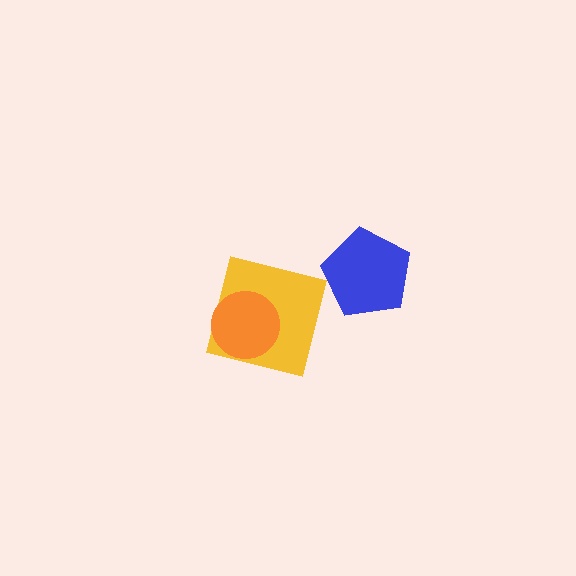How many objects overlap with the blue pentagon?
0 objects overlap with the blue pentagon.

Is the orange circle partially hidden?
No, no other shape covers it.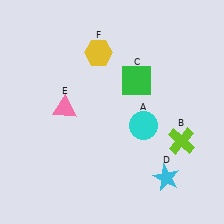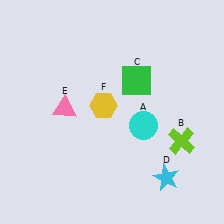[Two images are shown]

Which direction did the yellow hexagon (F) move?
The yellow hexagon (F) moved down.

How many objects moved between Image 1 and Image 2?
1 object moved between the two images.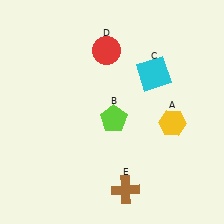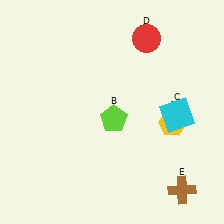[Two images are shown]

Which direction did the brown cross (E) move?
The brown cross (E) moved right.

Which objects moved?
The objects that moved are: the cyan square (C), the red circle (D), the brown cross (E).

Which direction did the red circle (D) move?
The red circle (D) moved right.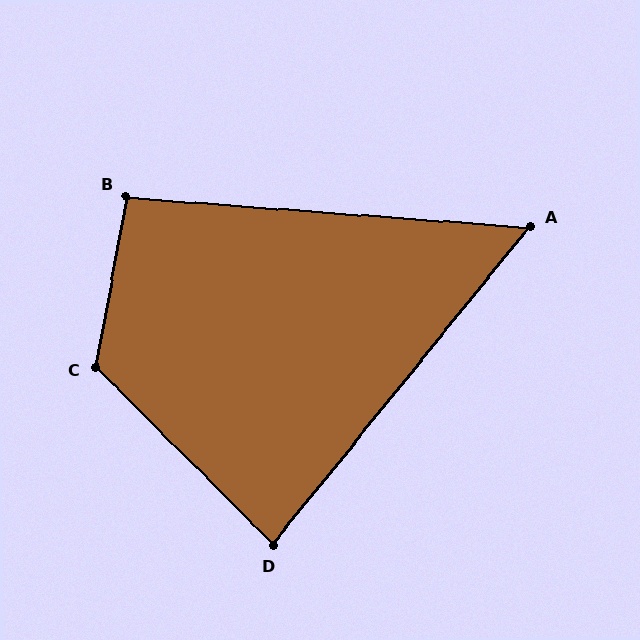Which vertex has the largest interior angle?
C, at approximately 125 degrees.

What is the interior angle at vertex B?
Approximately 96 degrees (obtuse).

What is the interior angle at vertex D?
Approximately 84 degrees (acute).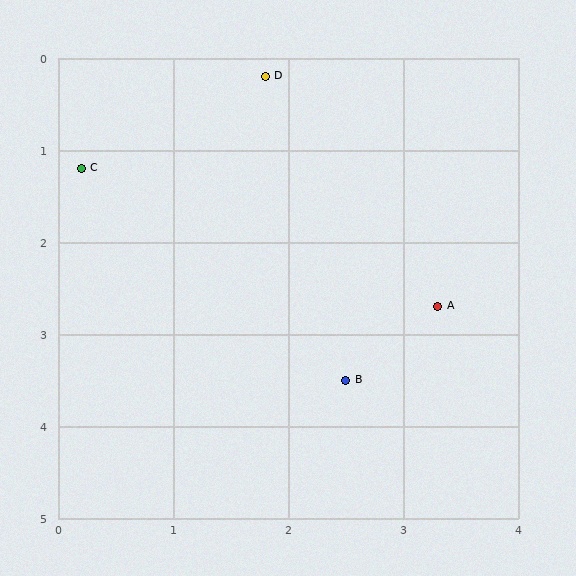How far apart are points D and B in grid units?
Points D and B are about 3.4 grid units apart.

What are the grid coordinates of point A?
Point A is at approximately (3.3, 2.7).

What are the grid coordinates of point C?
Point C is at approximately (0.2, 1.2).